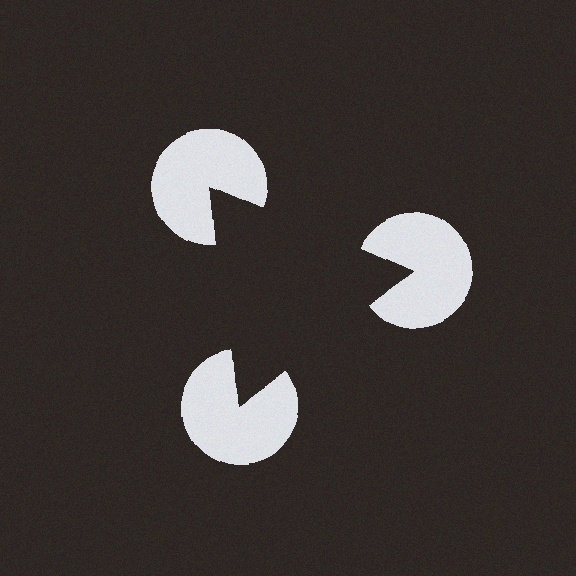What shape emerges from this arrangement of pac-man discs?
An illusory triangle — its edges are inferred from the aligned wedge cuts in the pac-man discs, not physically drawn.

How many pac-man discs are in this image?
There are 3 — one at each vertex of the illusory triangle.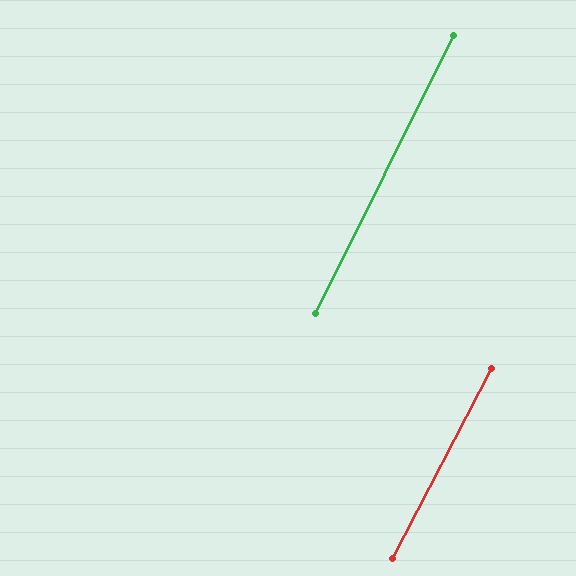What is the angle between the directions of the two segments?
Approximately 1 degree.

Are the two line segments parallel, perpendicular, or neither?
Parallel — their directions differ by only 1.0°.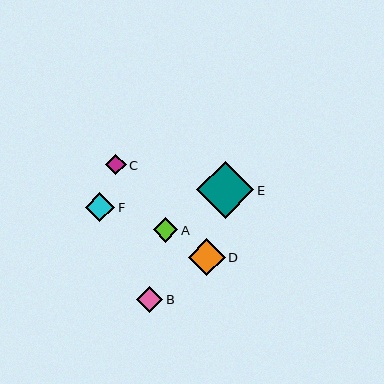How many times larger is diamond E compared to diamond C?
Diamond E is approximately 2.8 times the size of diamond C.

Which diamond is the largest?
Diamond E is the largest with a size of approximately 57 pixels.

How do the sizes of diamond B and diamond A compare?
Diamond B and diamond A are approximately the same size.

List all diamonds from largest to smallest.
From largest to smallest: E, D, F, B, A, C.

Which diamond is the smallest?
Diamond C is the smallest with a size of approximately 20 pixels.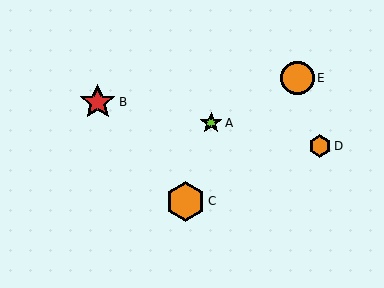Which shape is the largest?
The orange hexagon (labeled C) is the largest.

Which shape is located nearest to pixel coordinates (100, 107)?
The red star (labeled B) at (98, 102) is nearest to that location.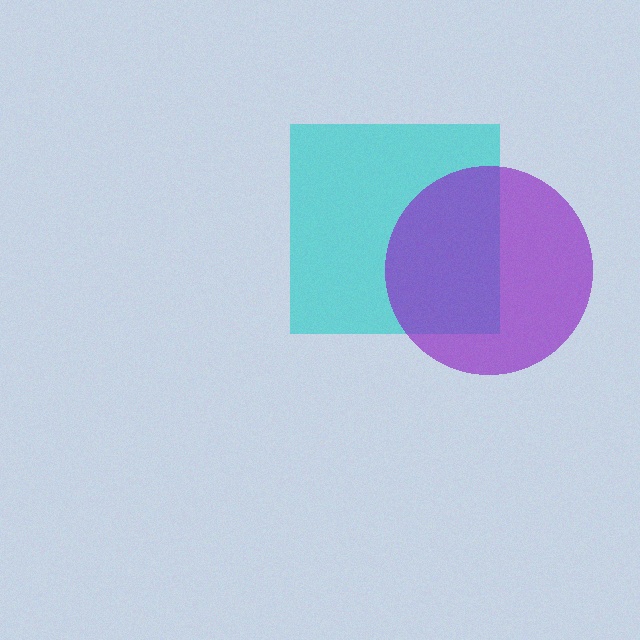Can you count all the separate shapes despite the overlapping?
Yes, there are 2 separate shapes.